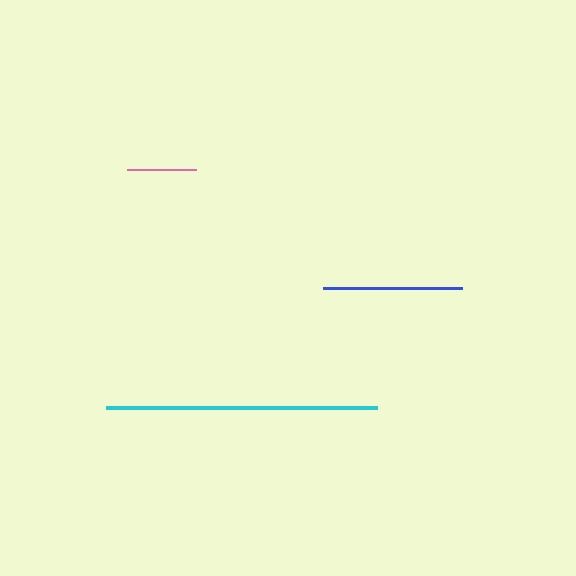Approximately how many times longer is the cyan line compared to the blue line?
The cyan line is approximately 1.9 times the length of the blue line.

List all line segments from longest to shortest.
From longest to shortest: cyan, blue, pink.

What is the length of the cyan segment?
The cyan segment is approximately 271 pixels long.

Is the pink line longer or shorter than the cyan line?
The cyan line is longer than the pink line.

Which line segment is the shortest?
The pink line is the shortest at approximately 69 pixels.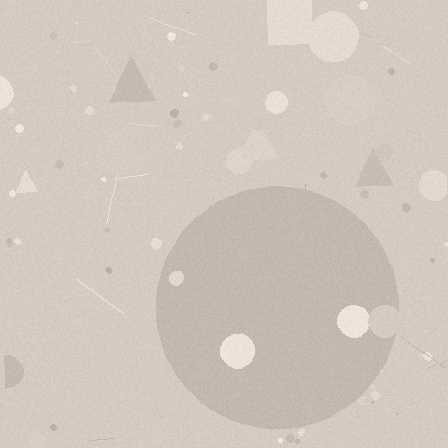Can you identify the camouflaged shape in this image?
The camouflaged shape is a circle.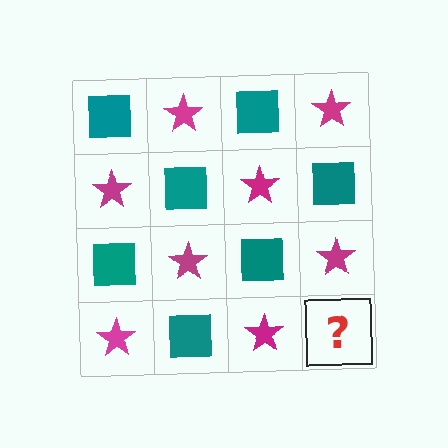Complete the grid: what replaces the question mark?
The question mark should be replaced with a teal square.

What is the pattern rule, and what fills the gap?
The rule is that it alternates teal square and magenta star in a checkerboard pattern. The gap should be filled with a teal square.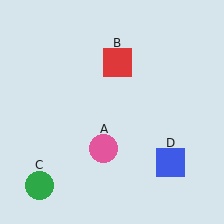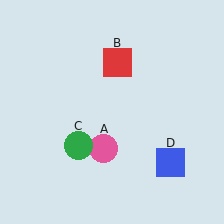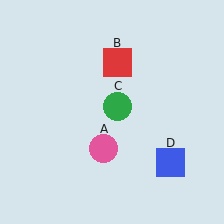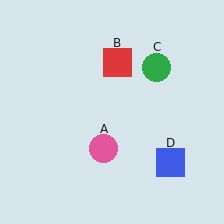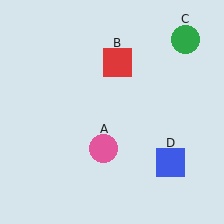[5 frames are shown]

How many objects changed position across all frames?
1 object changed position: green circle (object C).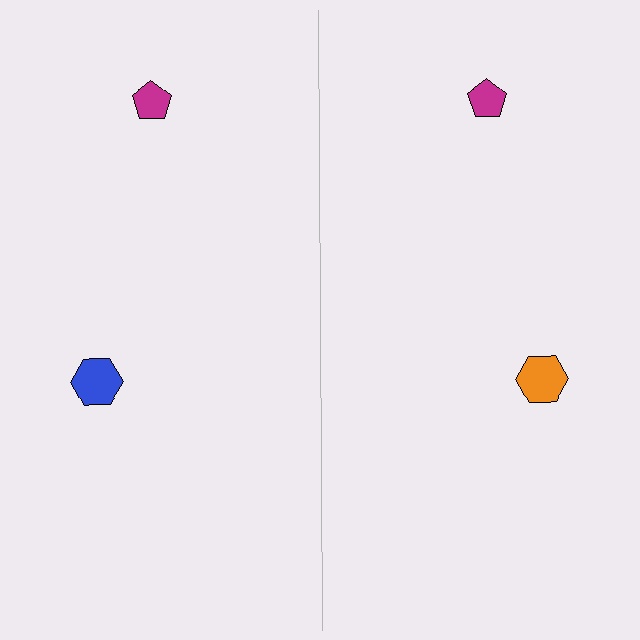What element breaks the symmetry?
The orange hexagon on the right side breaks the symmetry — its mirror counterpart is blue.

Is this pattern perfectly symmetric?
No, the pattern is not perfectly symmetric. The orange hexagon on the right side breaks the symmetry — its mirror counterpart is blue.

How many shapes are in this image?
There are 4 shapes in this image.